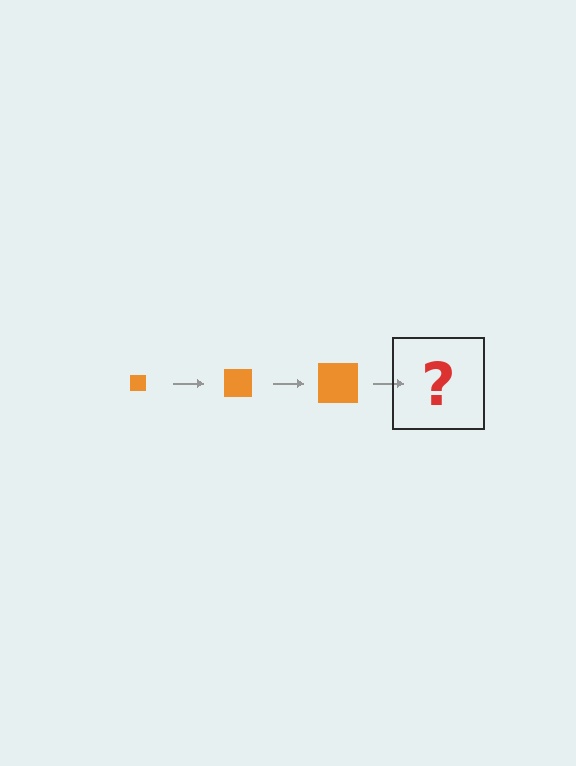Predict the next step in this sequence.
The next step is an orange square, larger than the previous one.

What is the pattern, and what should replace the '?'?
The pattern is that the square gets progressively larger each step. The '?' should be an orange square, larger than the previous one.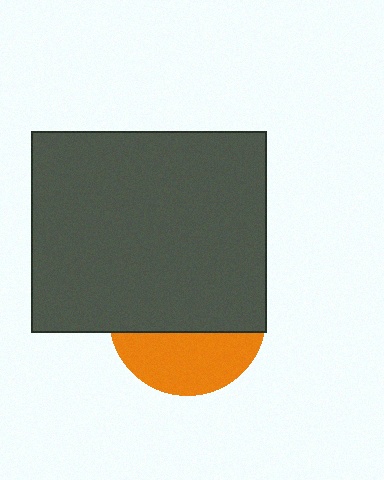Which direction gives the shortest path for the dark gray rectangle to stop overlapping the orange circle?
Moving up gives the shortest separation.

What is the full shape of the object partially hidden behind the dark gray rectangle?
The partially hidden object is an orange circle.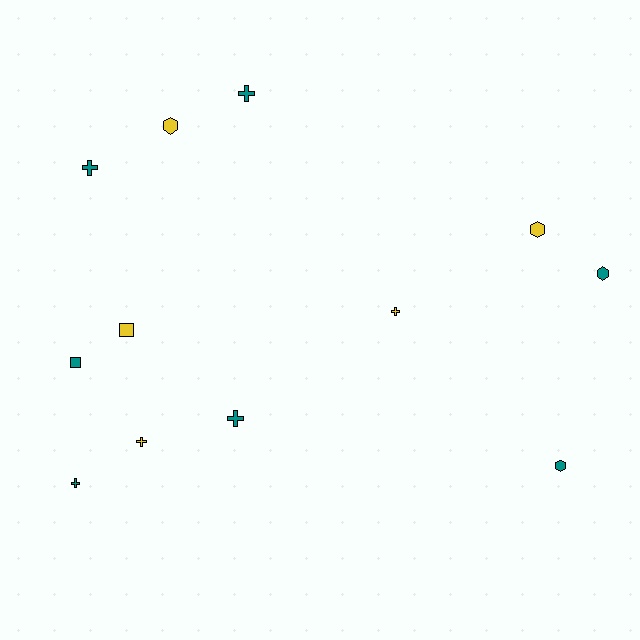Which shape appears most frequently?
Cross, with 6 objects.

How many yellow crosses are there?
There are 2 yellow crosses.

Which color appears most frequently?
Teal, with 7 objects.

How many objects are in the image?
There are 12 objects.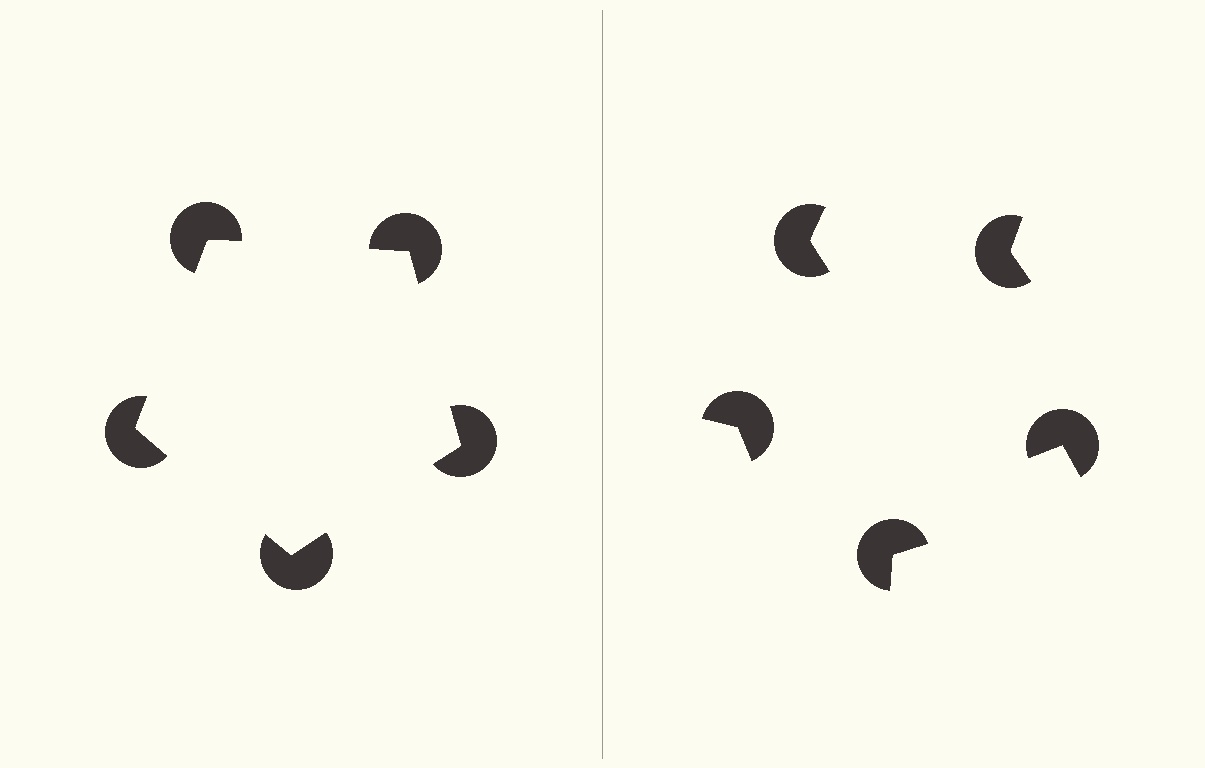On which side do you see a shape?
An illusory pentagon appears on the left side. On the right side the wedge cuts are rotated, so no coherent shape forms.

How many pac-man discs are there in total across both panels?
10 — 5 on each side.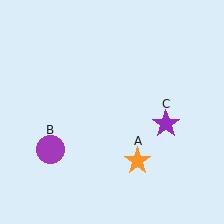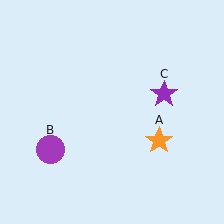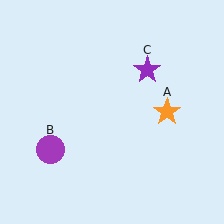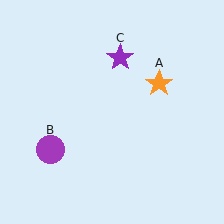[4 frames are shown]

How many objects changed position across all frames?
2 objects changed position: orange star (object A), purple star (object C).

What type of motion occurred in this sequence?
The orange star (object A), purple star (object C) rotated counterclockwise around the center of the scene.